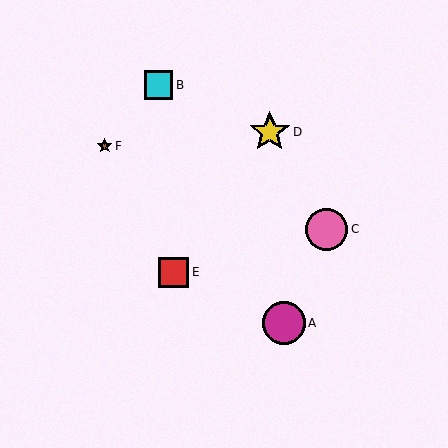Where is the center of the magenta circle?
The center of the magenta circle is at (284, 323).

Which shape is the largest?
The magenta circle (labeled A) is the largest.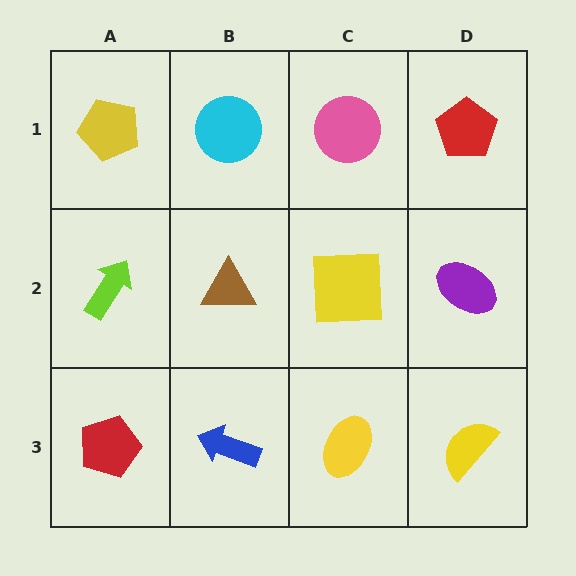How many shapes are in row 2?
4 shapes.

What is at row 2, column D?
A purple ellipse.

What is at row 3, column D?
A yellow semicircle.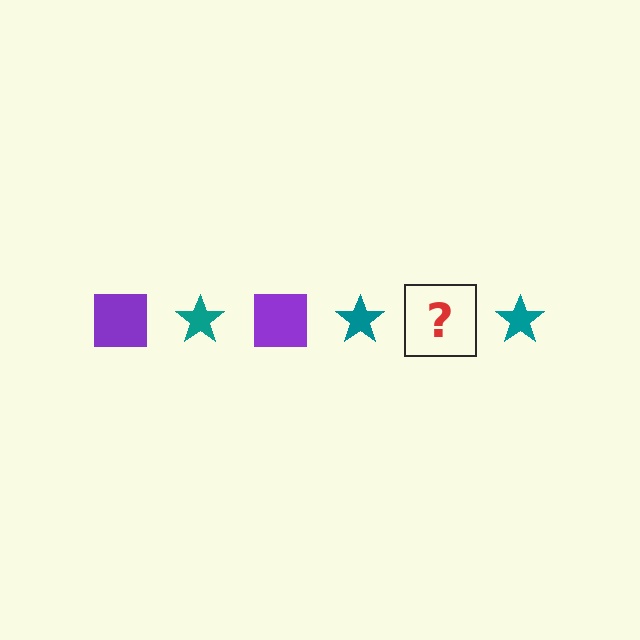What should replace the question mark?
The question mark should be replaced with a purple square.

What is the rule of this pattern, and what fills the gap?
The rule is that the pattern alternates between purple square and teal star. The gap should be filled with a purple square.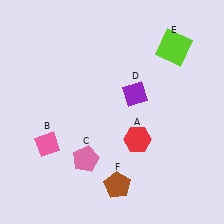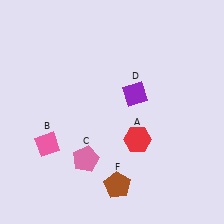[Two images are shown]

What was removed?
The lime square (E) was removed in Image 2.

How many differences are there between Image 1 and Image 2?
There is 1 difference between the two images.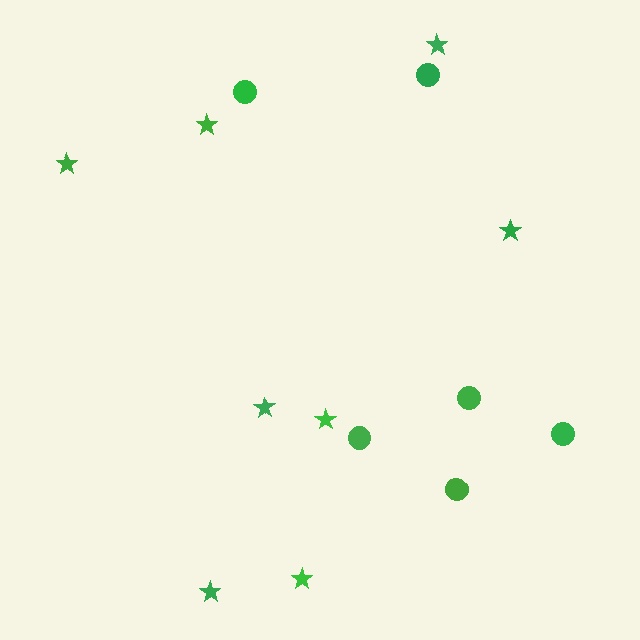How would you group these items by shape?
There are 2 groups: one group of stars (8) and one group of circles (6).